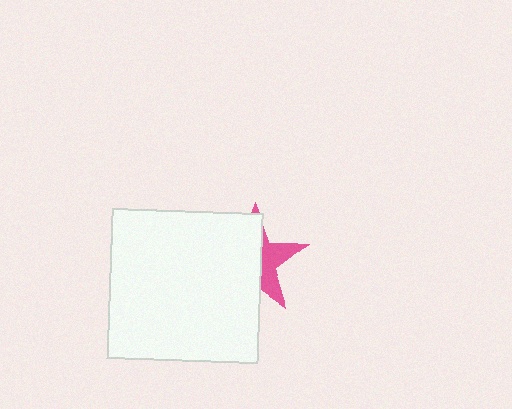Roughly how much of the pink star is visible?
A small part of it is visible (roughly 37%).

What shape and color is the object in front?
The object in front is a white square.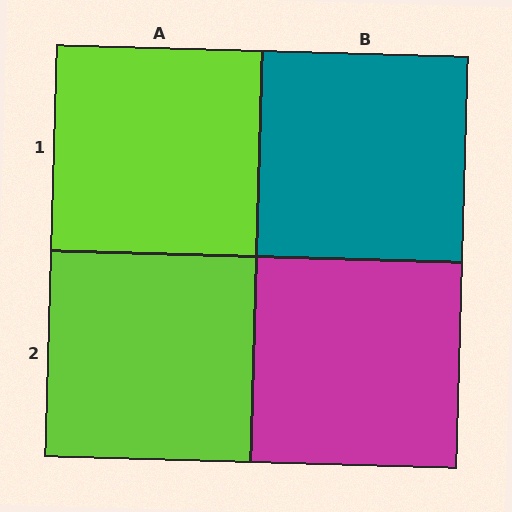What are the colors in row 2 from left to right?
Lime, magenta.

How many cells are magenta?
1 cell is magenta.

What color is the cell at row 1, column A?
Lime.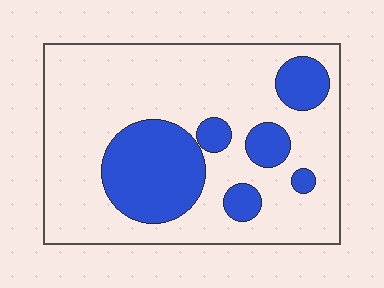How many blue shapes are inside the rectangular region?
6.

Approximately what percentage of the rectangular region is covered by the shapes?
Approximately 25%.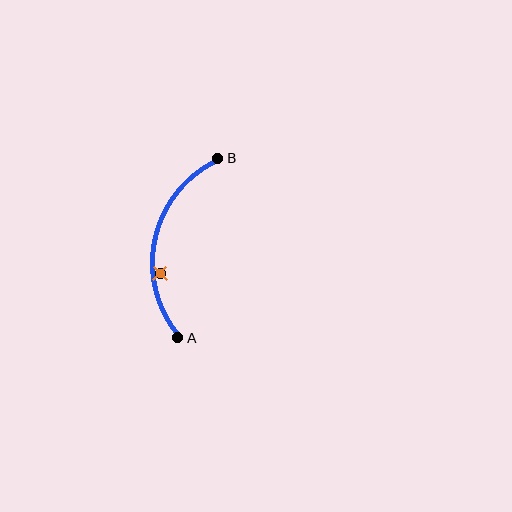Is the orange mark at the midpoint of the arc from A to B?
No — the orange mark does not lie on the arc at all. It sits slightly inside the curve.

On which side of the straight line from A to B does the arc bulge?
The arc bulges to the left of the straight line connecting A and B.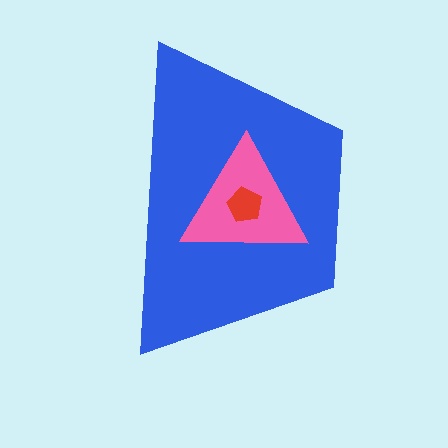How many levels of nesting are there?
3.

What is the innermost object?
The red pentagon.